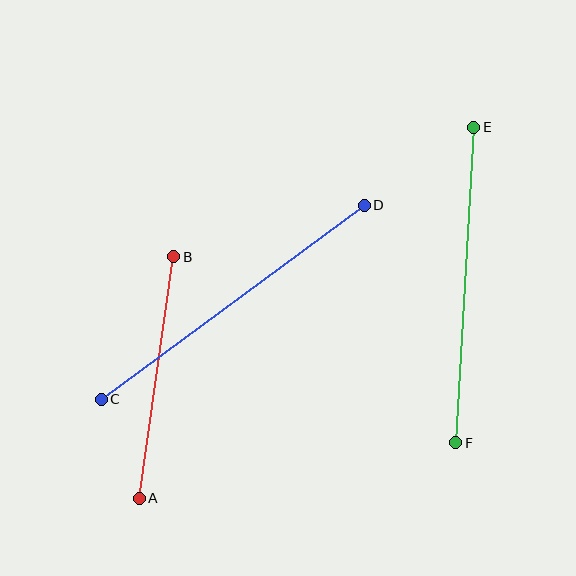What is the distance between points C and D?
The distance is approximately 327 pixels.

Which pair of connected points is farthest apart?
Points C and D are farthest apart.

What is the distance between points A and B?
The distance is approximately 244 pixels.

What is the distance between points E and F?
The distance is approximately 316 pixels.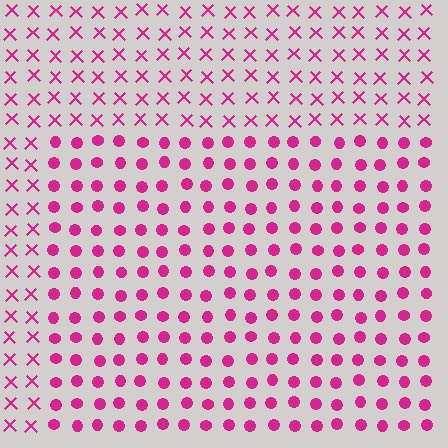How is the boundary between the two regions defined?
The boundary is defined by a change in element shape: circles inside vs. X marks outside. All elements share the same color and spacing.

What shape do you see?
I see a rectangle.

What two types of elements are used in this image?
The image uses circles inside the rectangle region and X marks outside it.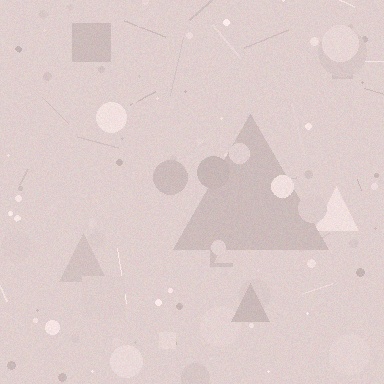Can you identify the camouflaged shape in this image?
The camouflaged shape is a triangle.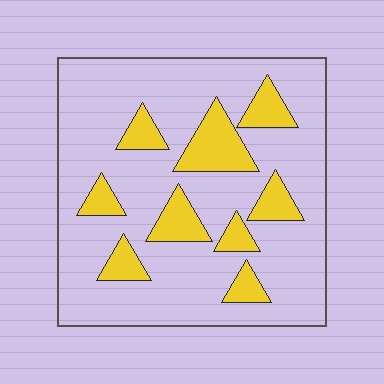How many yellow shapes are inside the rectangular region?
9.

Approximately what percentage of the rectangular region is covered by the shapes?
Approximately 20%.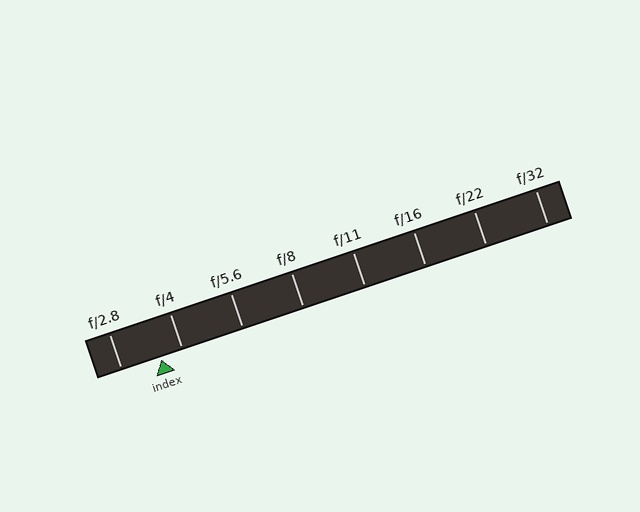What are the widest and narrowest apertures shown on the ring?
The widest aperture shown is f/2.8 and the narrowest is f/32.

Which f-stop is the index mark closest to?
The index mark is closest to f/4.